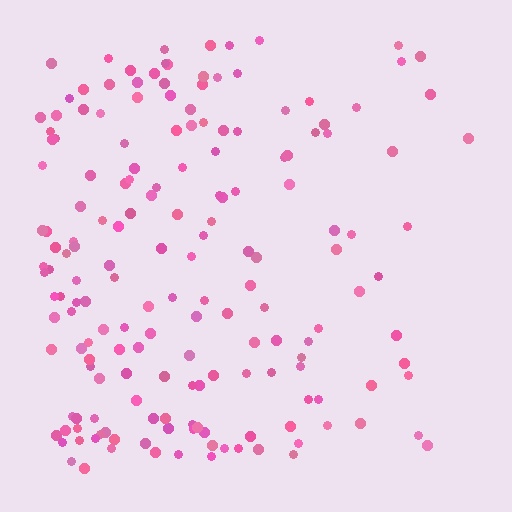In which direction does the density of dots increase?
From right to left, with the left side densest.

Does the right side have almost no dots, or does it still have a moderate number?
Still a moderate number, just noticeably fewer than the left.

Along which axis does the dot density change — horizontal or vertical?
Horizontal.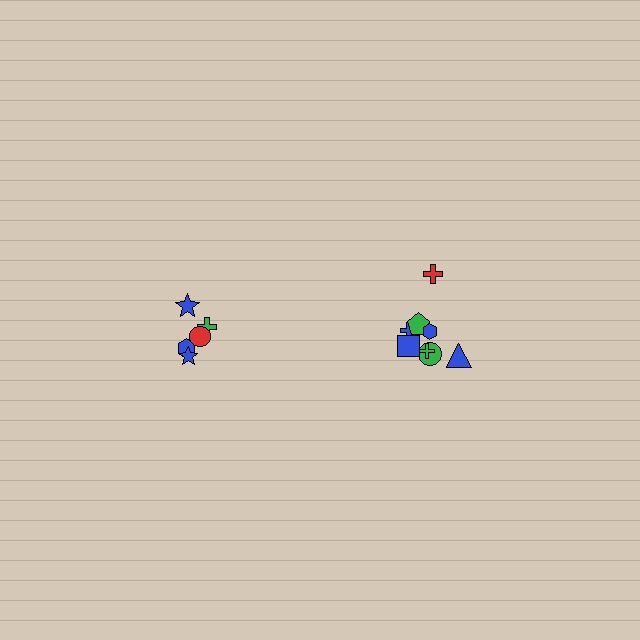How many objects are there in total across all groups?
There are 13 objects.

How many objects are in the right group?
There are 8 objects.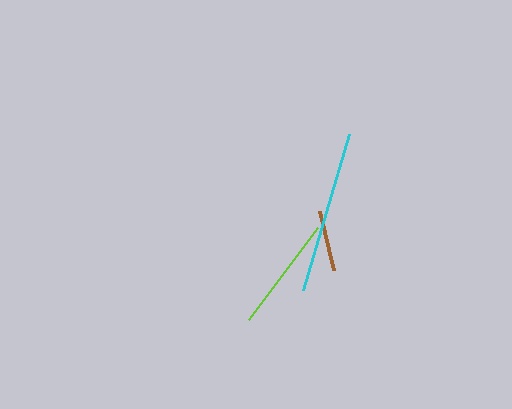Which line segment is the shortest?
The brown line is the shortest at approximately 61 pixels.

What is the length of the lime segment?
The lime segment is approximately 115 pixels long.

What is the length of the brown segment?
The brown segment is approximately 61 pixels long.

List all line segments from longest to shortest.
From longest to shortest: cyan, lime, brown.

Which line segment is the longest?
The cyan line is the longest at approximately 163 pixels.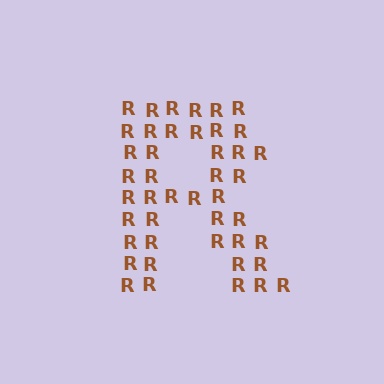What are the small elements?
The small elements are letter R's.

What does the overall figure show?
The overall figure shows the letter R.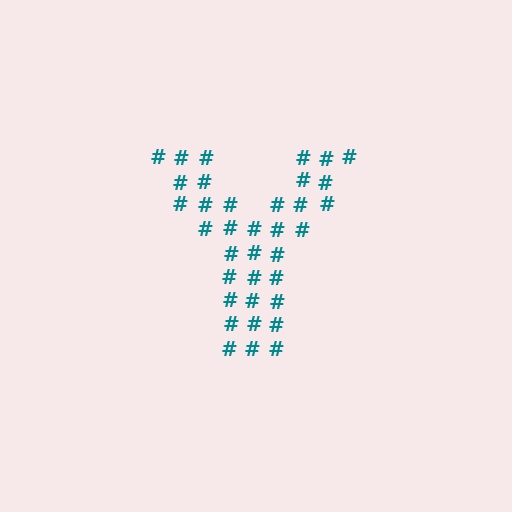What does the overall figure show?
The overall figure shows the letter Y.